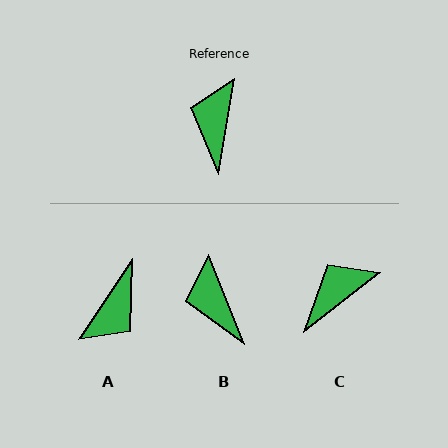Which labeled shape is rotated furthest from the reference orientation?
A, about 155 degrees away.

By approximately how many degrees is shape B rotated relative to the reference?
Approximately 31 degrees counter-clockwise.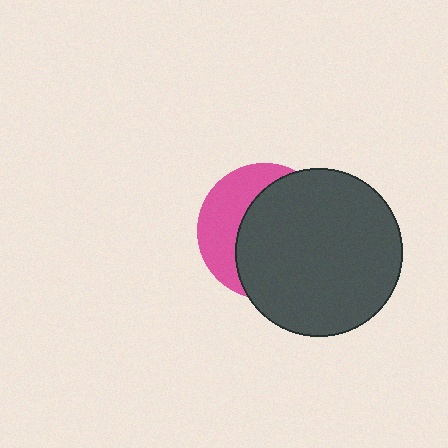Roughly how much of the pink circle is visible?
A small part of it is visible (roughly 36%).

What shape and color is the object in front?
The object in front is a dark gray circle.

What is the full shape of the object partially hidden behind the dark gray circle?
The partially hidden object is a pink circle.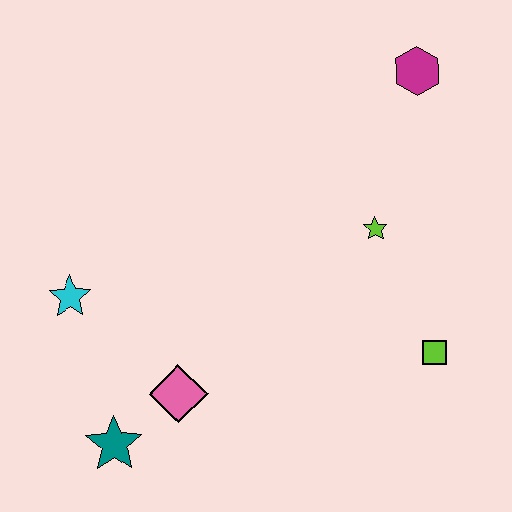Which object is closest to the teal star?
The pink diamond is closest to the teal star.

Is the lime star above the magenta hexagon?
No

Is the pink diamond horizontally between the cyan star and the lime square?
Yes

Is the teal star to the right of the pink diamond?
No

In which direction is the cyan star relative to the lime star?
The cyan star is to the left of the lime star.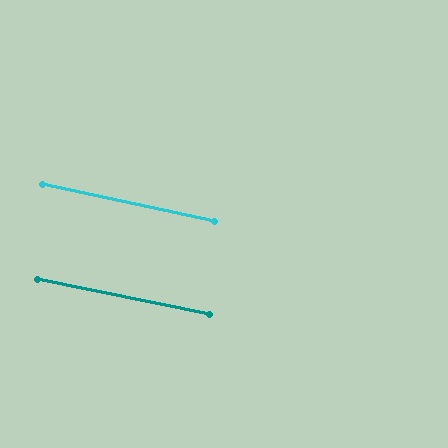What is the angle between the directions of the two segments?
Approximately 1 degree.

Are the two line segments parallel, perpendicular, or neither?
Parallel — their directions differ by only 0.6°.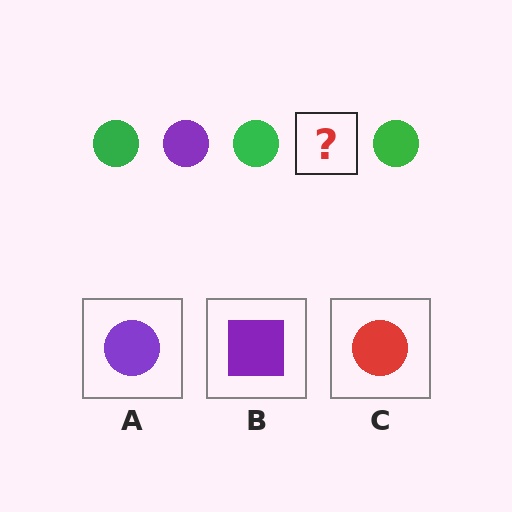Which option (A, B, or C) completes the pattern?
A.